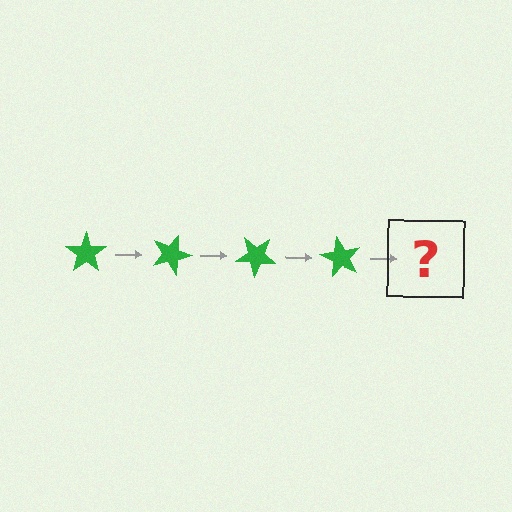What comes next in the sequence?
The next element should be a green star rotated 80 degrees.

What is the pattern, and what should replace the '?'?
The pattern is that the star rotates 20 degrees each step. The '?' should be a green star rotated 80 degrees.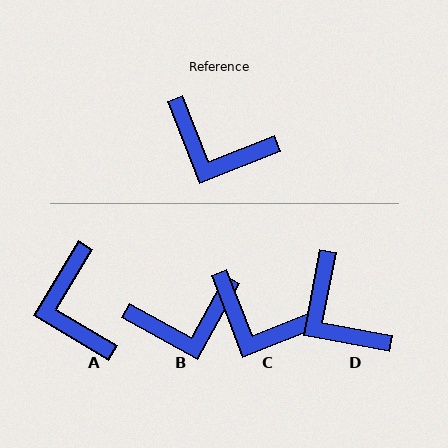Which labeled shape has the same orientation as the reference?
C.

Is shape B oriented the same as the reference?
No, it is off by about 40 degrees.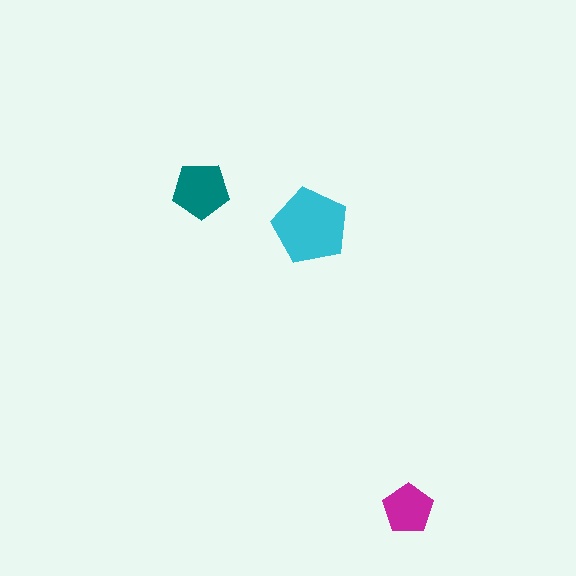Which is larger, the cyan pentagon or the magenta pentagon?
The cyan one.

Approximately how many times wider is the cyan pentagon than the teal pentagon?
About 1.5 times wider.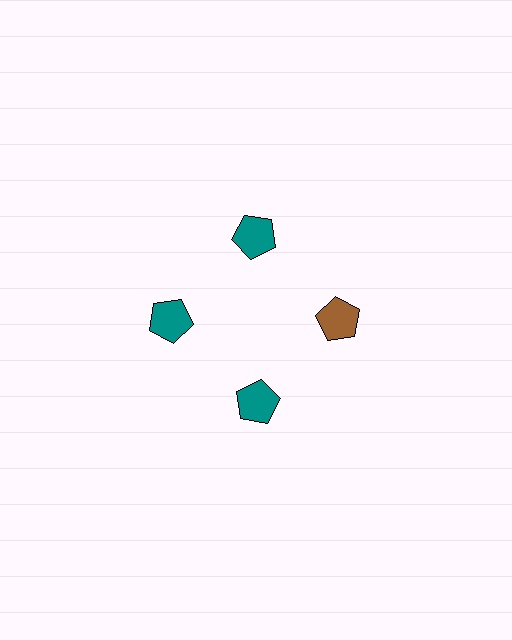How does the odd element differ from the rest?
It has a different color: brown instead of teal.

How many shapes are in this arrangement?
There are 4 shapes arranged in a ring pattern.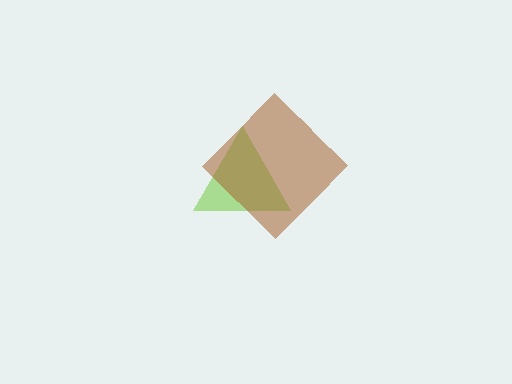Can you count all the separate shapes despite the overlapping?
Yes, there are 2 separate shapes.